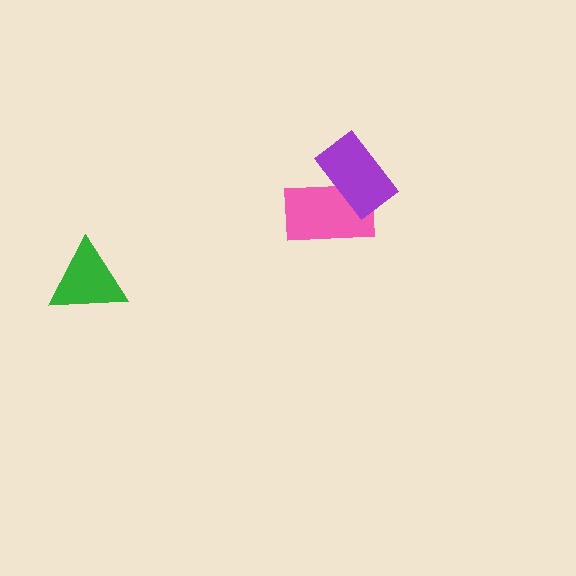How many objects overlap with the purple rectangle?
1 object overlaps with the purple rectangle.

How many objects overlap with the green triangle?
0 objects overlap with the green triangle.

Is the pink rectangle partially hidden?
Yes, it is partially covered by another shape.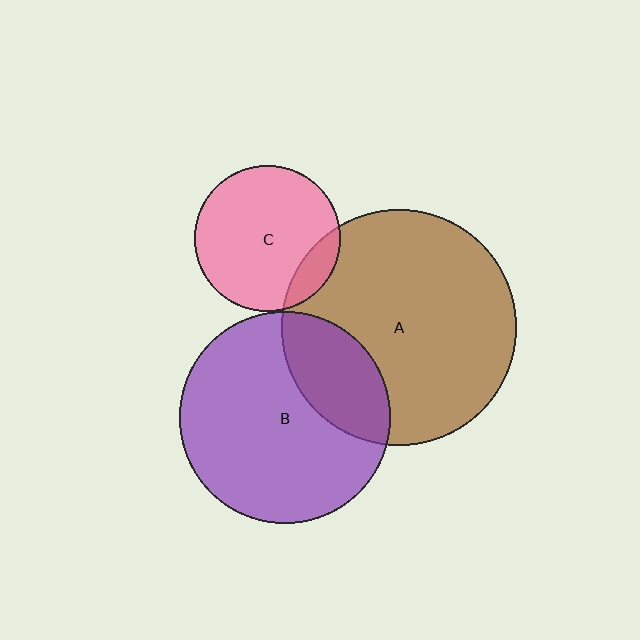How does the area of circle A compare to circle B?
Approximately 1.2 times.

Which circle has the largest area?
Circle A (brown).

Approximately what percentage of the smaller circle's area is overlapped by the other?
Approximately 15%.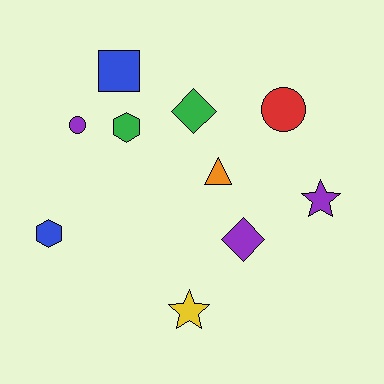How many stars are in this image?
There are 2 stars.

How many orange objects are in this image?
There is 1 orange object.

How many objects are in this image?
There are 10 objects.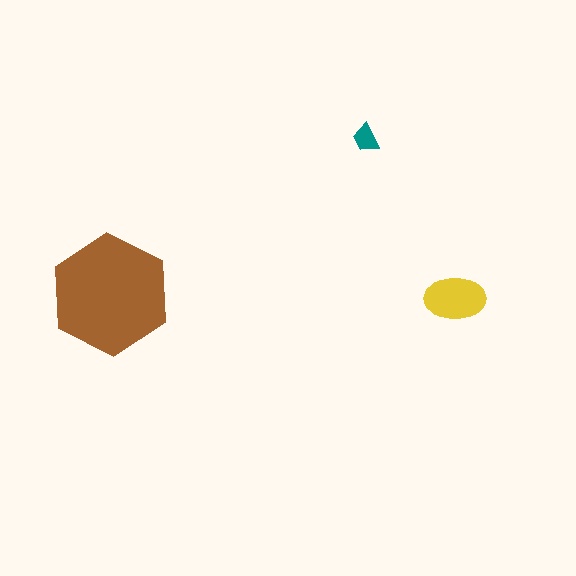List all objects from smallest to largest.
The teal trapezoid, the yellow ellipse, the brown hexagon.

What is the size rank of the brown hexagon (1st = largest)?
1st.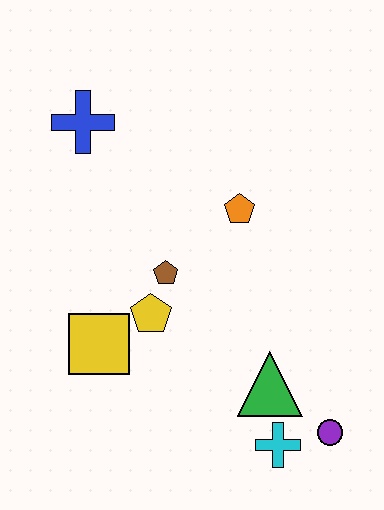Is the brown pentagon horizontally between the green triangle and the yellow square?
Yes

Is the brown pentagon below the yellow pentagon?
No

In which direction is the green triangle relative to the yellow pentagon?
The green triangle is to the right of the yellow pentagon.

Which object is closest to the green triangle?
The cyan cross is closest to the green triangle.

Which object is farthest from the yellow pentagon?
The purple circle is farthest from the yellow pentagon.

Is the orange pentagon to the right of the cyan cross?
No